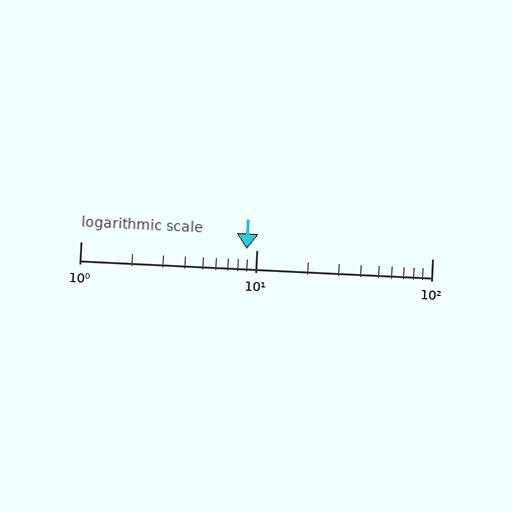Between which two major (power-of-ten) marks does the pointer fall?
The pointer is between 1 and 10.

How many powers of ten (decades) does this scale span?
The scale spans 2 decades, from 1 to 100.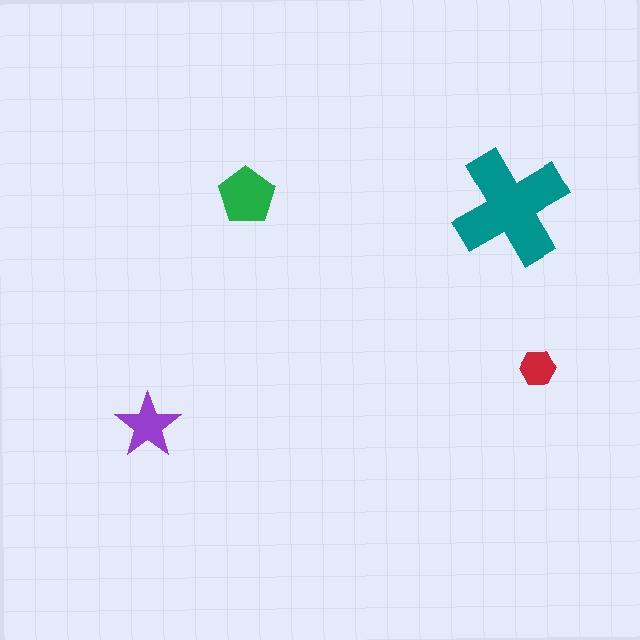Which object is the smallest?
The red hexagon.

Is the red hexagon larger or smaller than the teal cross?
Smaller.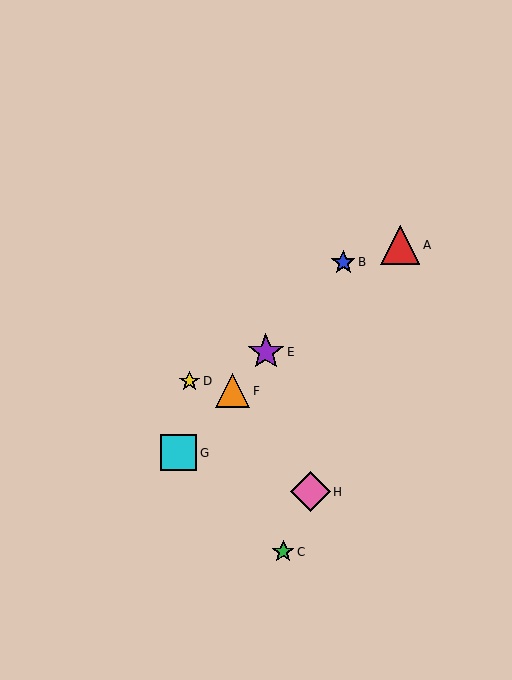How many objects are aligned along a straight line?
4 objects (B, E, F, G) are aligned along a straight line.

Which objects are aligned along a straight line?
Objects B, E, F, G are aligned along a straight line.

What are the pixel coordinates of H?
Object H is at (310, 492).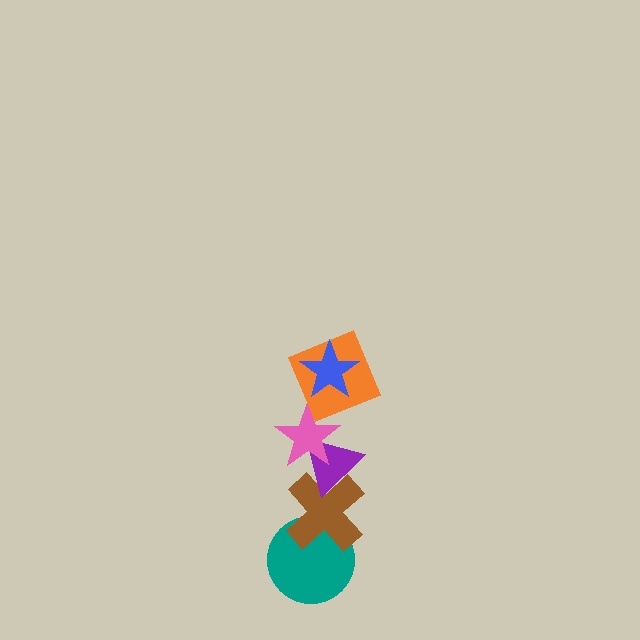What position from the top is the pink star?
The pink star is 3rd from the top.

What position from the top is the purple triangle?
The purple triangle is 4th from the top.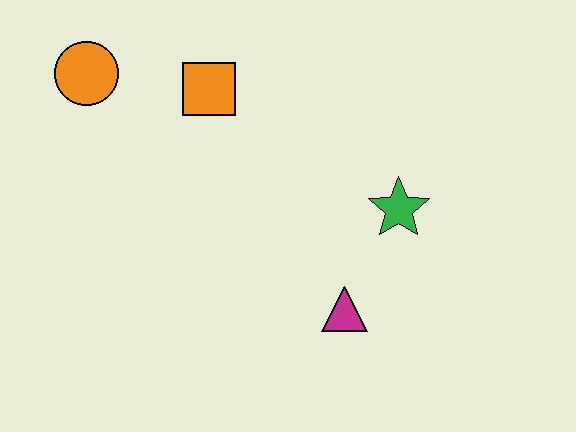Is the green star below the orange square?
Yes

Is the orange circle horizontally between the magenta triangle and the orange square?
No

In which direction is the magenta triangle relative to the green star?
The magenta triangle is below the green star.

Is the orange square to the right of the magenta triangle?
No